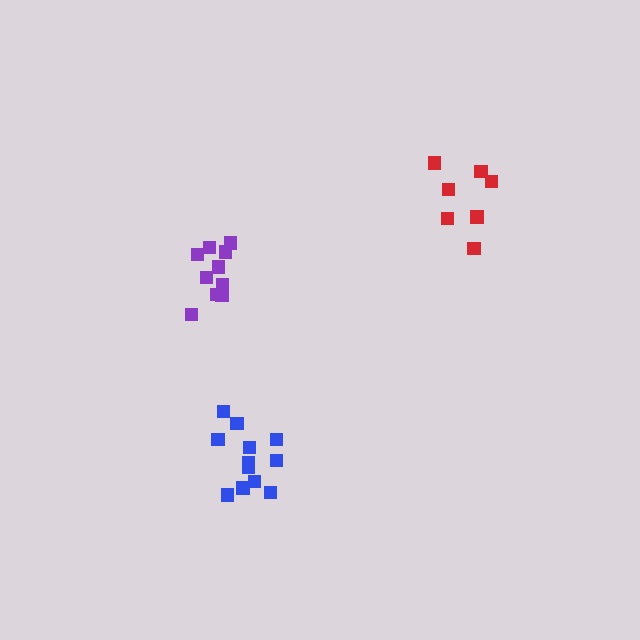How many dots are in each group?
Group 1: 10 dots, Group 2: 8 dots, Group 3: 12 dots (30 total).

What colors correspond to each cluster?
The clusters are colored: purple, red, blue.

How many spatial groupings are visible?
There are 3 spatial groupings.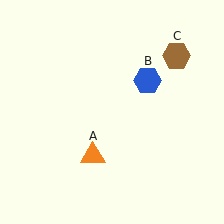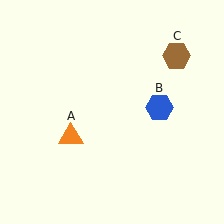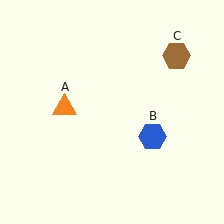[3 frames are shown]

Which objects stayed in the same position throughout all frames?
Brown hexagon (object C) remained stationary.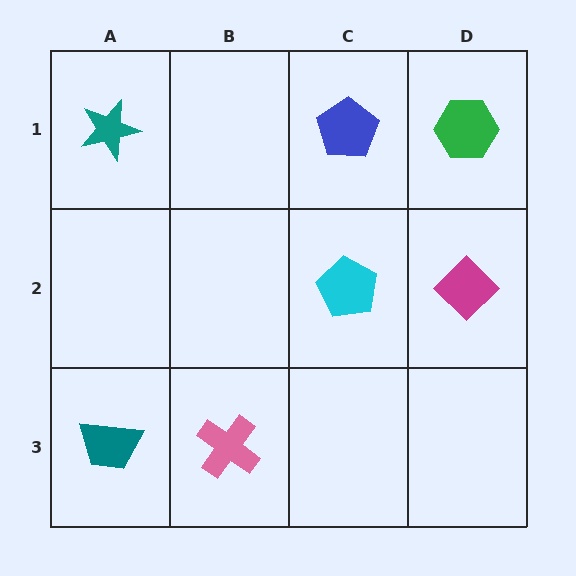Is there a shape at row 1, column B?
No, that cell is empty.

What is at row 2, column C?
A cyan pentagon.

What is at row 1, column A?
A teal star.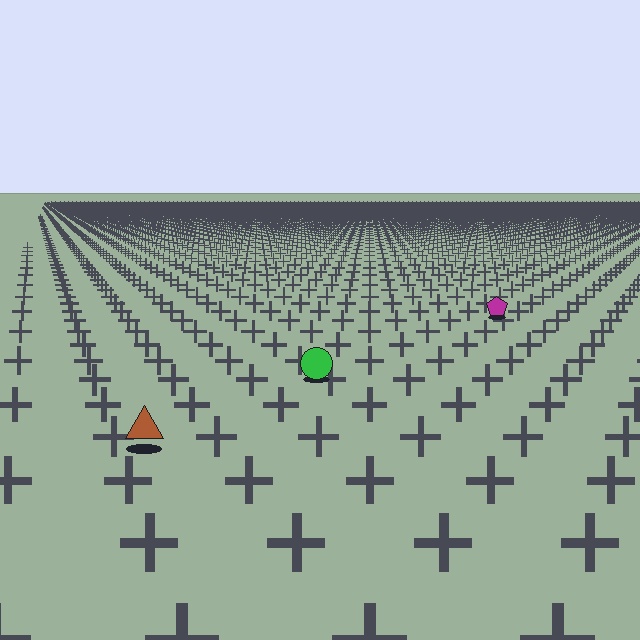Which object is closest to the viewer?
The brown triangle is closest. The texture marks near it are larger and more spread out.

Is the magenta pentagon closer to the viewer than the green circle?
No. The green circle is closer — you can tell from the texture gradient: the ground texture is coarser near it.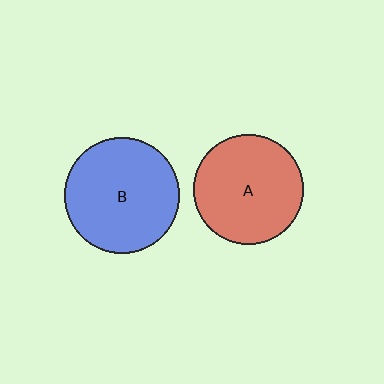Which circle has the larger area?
Circle B (blue).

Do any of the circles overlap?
No, none of the circles overlap.